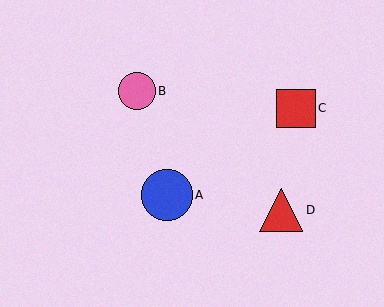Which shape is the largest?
The blue circle (labeled A) is the largest.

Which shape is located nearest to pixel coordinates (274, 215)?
The red triangle (labeled D) at (281, 210) is nearest to that location.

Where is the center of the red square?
The center of the red square is at (296, 108).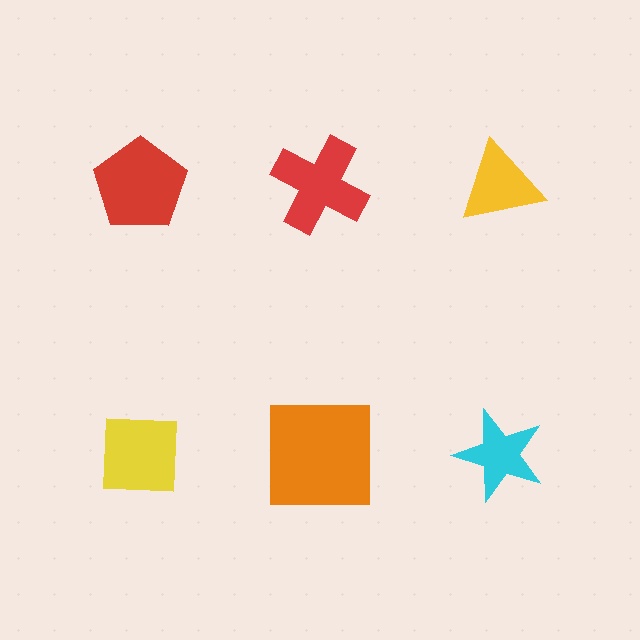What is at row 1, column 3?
A yellow triangle.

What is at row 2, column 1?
A yellow square.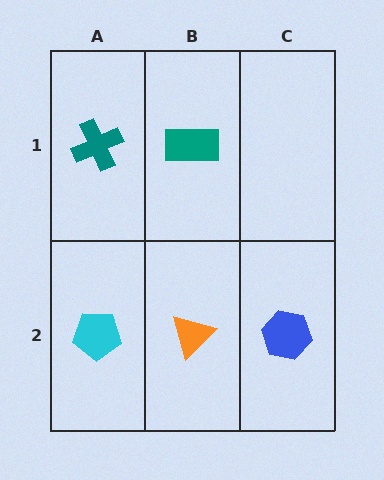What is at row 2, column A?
A cyan pentagon.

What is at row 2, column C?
A blue hexagon.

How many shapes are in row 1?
2 shapes.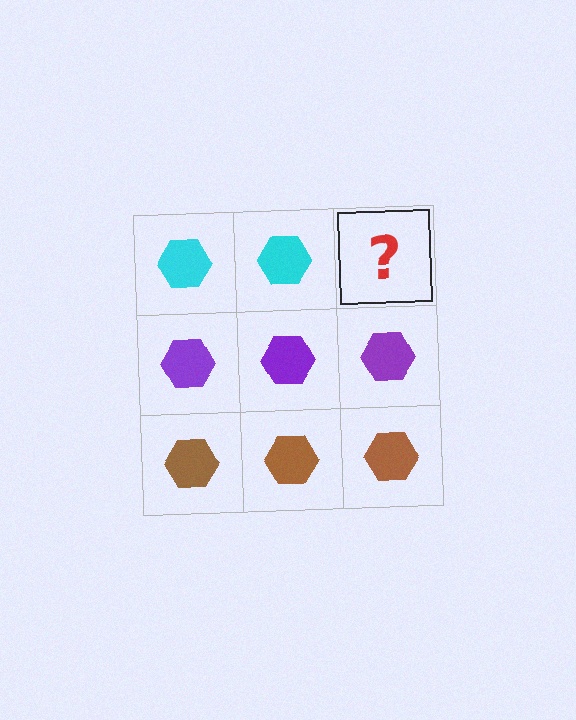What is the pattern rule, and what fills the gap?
The rule is that each row has a consistent color. The gap should be filled with a cyan hexagon.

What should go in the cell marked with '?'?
The missing cell should contain a cyan hexagon.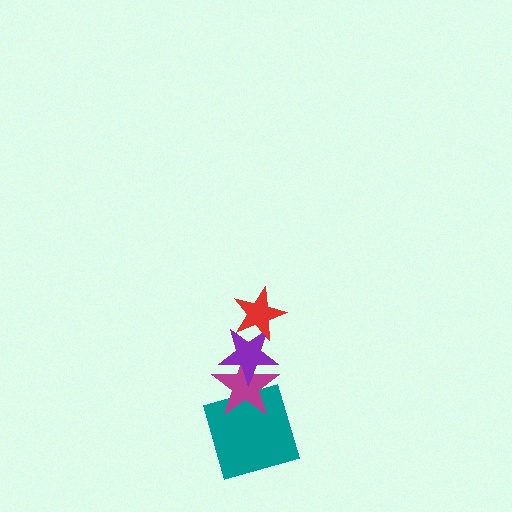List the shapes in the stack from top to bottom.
From top to bottom: the red star, the purple star, the magenta star, the teal square.